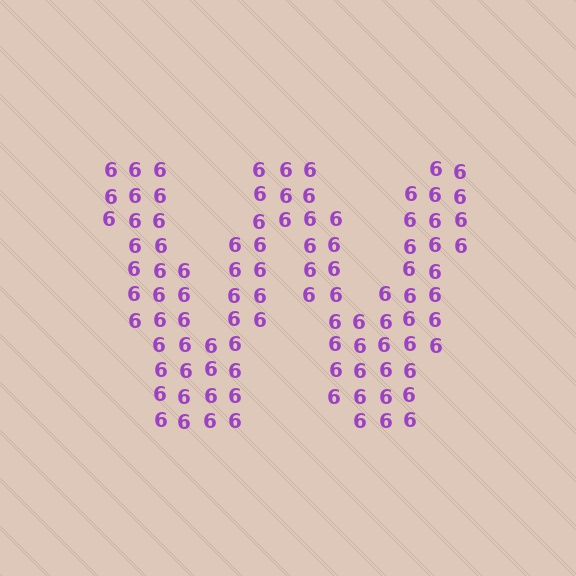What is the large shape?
The large shape is the letter W.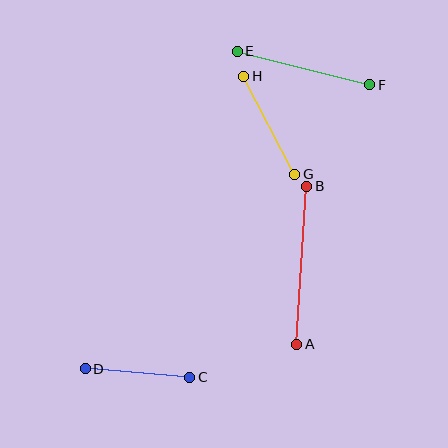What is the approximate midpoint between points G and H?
The midpoint is at approximately (269, 125) pixels.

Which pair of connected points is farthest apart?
Points A and B are farthest apart.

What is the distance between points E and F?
The distance is approximately 137 pixels.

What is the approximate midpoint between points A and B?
The midpoint is at approximately (302, 265) pixels.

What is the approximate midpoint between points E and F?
The midpoint is at approximately (303, 68) pixels.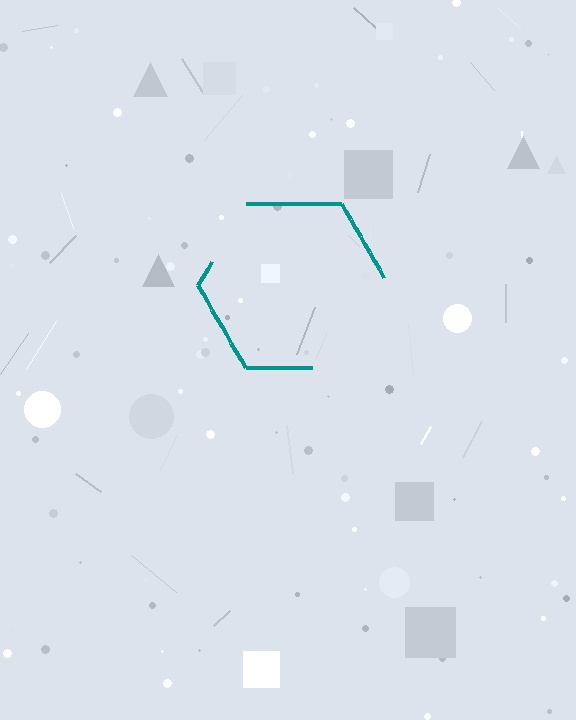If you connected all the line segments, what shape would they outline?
They would outline a hexagon.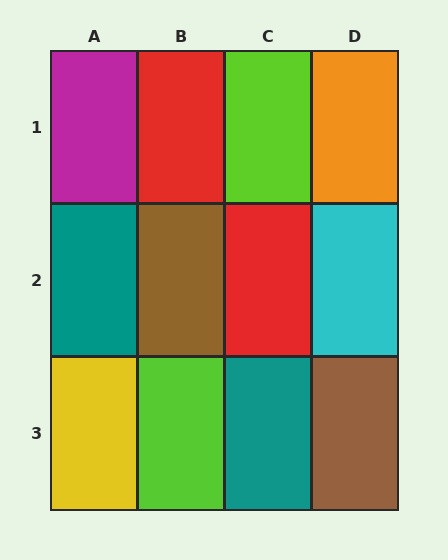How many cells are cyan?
1 cell is cyan.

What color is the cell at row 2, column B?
Brown.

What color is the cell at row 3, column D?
Brown.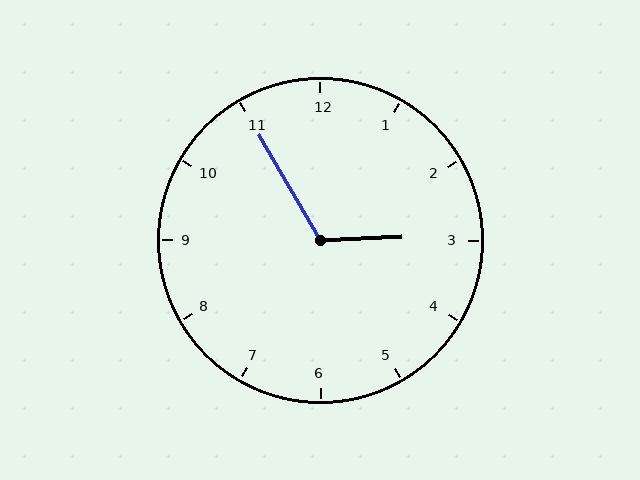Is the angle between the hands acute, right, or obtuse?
It is obtuse.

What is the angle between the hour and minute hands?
Approximately 118 degrees.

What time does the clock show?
2:55.